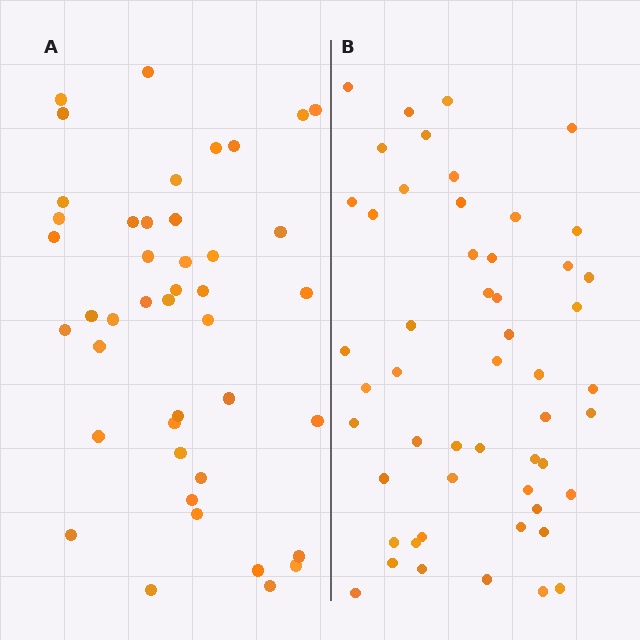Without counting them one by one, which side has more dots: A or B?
Region B (the right region) has more dots.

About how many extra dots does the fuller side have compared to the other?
Region B has roughly 8 or so more dots than region A.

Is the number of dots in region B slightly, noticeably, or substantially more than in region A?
Region B has only slightly more — the two regions are fairly close. The ratio is roughly 1.2 to 1.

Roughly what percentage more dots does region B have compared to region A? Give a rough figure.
About 20% more.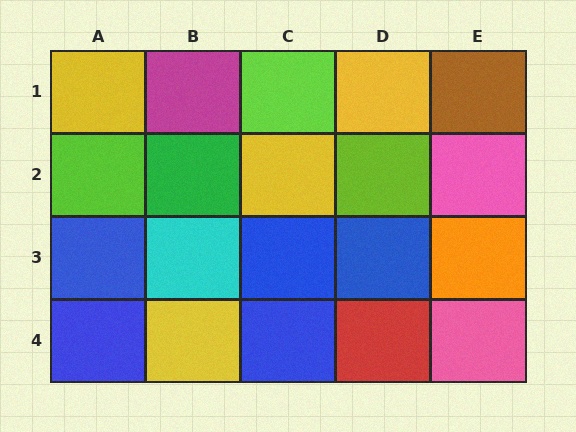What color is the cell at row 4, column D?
Red.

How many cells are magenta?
1 cell is magenta.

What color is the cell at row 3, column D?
Blue.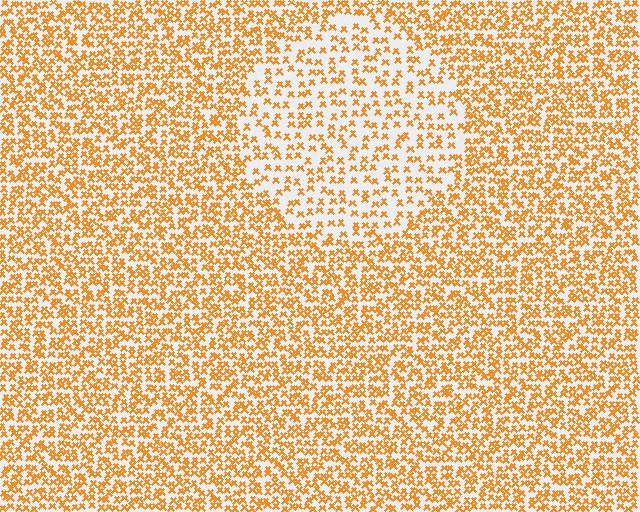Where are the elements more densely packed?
The elements are more densely packed outside the circle boundary.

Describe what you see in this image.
The image contains small orange elements arranged at two different densities. A circle-shaped region is visible where the elements are less densely packed than the surrounding area.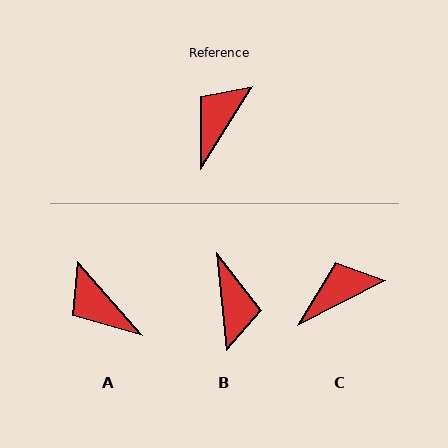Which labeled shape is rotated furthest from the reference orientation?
B, about 142 degrees away.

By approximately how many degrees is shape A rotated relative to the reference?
Approximately 74 degrees counter-clockwise.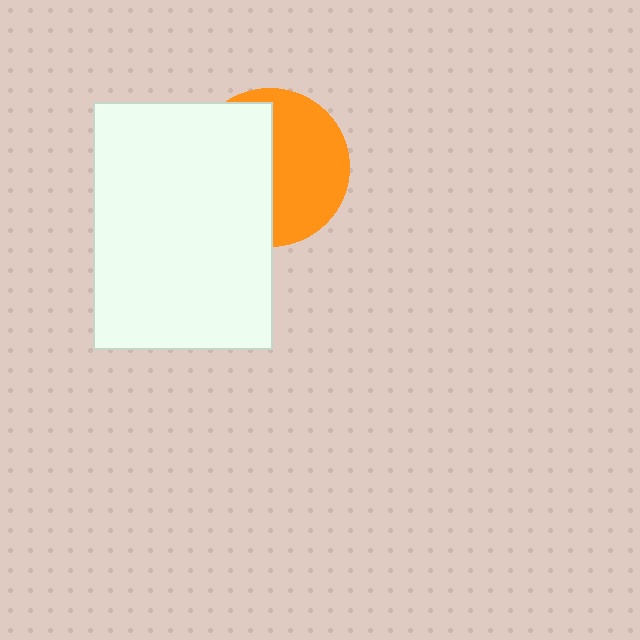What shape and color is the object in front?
The object in front is a white rectangle.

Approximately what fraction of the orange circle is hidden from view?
Roughly 51% of the orange circle is hidden behind the white rectangle.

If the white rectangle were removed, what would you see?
You would see the complete orange circle.